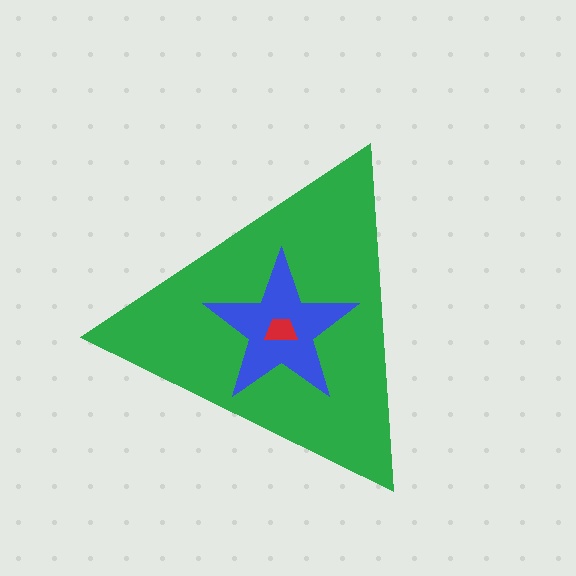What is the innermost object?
The red trapezoid.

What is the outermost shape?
The green triangle.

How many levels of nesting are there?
3.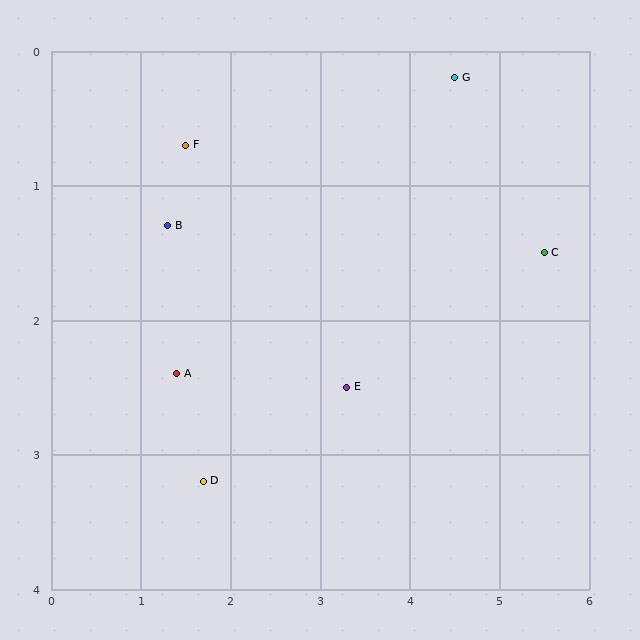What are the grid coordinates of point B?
Point B is at approximately (1.3, 1.3).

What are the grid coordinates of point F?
Point F is at approximately (1.5, 0.7).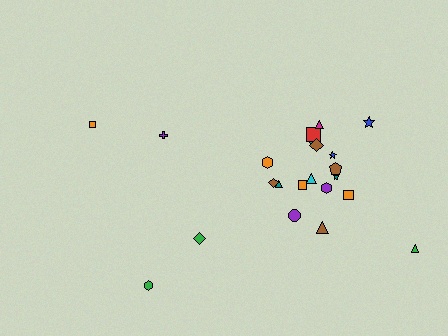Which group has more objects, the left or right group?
The right group.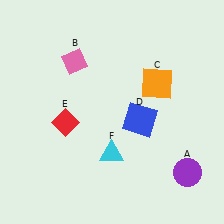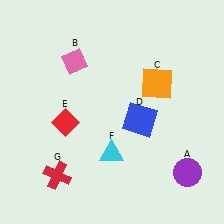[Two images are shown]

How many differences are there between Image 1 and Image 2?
There is 1 difference between the two images.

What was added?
A red cross (G) was added in Image 2.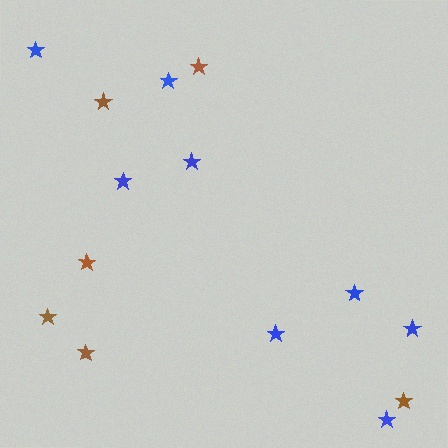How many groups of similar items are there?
There are 2 groups: one group of blue stars (8) and one group of brown stars (6).